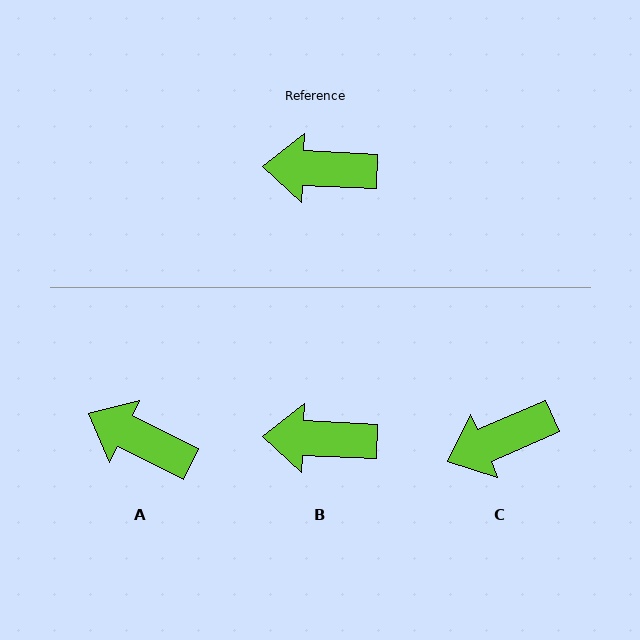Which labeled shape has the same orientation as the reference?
B.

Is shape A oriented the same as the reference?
No, it is off by about 24 degrees.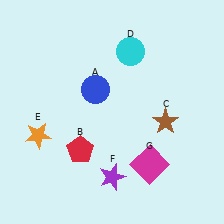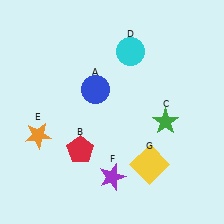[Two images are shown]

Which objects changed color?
C changed from brown to green. G changed from magenta to yellow.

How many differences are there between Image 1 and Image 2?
There are 2 differences between the two images.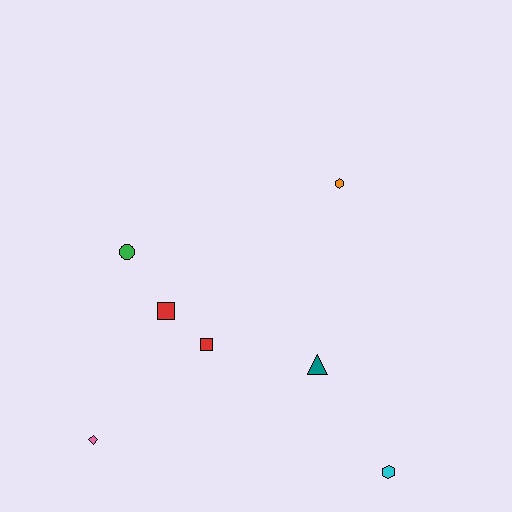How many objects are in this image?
There are 7 objects.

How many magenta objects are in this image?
There are no magenta objects.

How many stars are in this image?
There are no stars.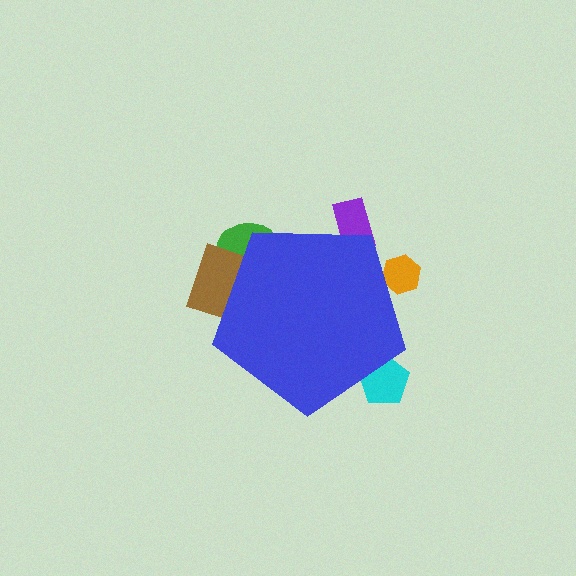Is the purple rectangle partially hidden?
Yes, the purple rectangle is partially hidden behind the blue pentagon.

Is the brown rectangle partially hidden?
Yes, the brown rectangle is partially hidden behind the blue pentagon.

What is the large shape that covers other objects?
A blue pentagon.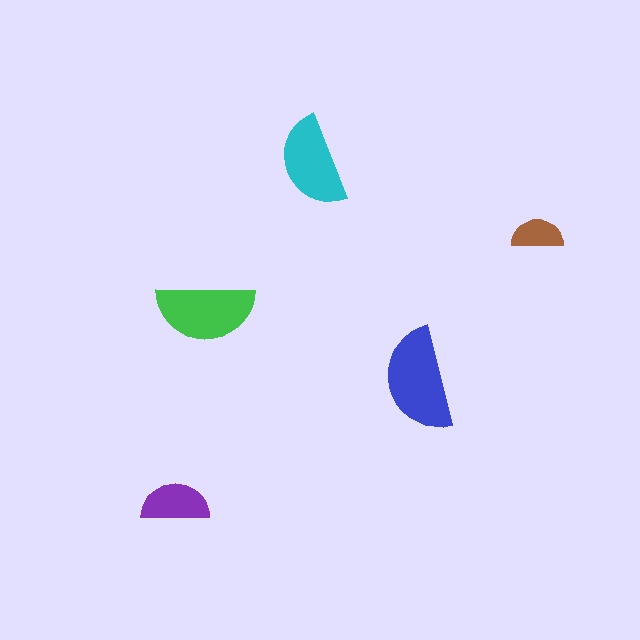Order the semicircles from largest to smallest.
the blue one, the green one, the cyan one, the purple one, the brown one.